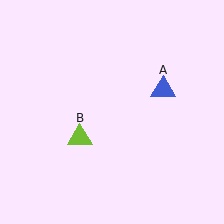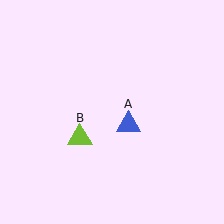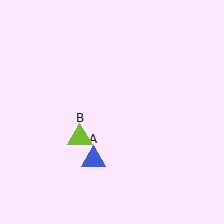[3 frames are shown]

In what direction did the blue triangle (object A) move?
The blue triangle (object A) moved down and to the left.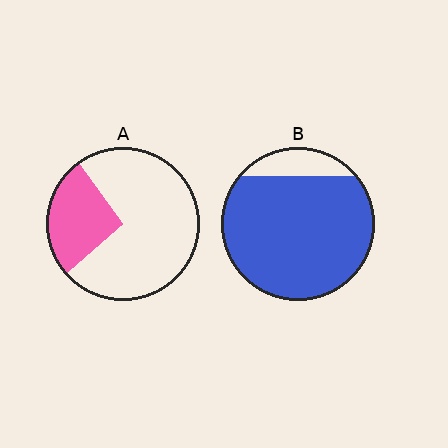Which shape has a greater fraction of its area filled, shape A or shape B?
Shape B.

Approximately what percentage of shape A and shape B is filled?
A is approximately 25% and B is approximately 85%.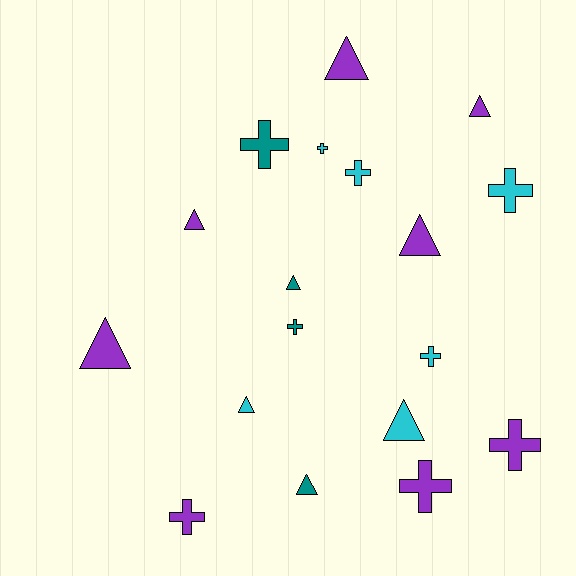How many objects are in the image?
There are 18 objects.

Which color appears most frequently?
Purple, with 8 objects.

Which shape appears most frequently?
Cross, with 9 objects.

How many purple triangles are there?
There are 5 purple triangles.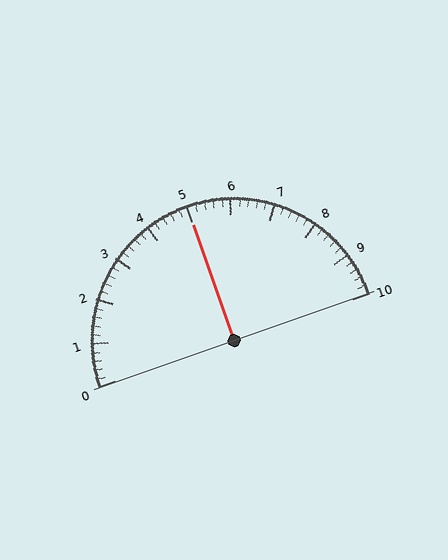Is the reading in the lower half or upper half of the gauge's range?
The reading is in the upper half of the range (0 to 10).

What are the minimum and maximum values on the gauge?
The gauge ranges from 0 to 10.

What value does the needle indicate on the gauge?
The needle indicates approximately 5.0.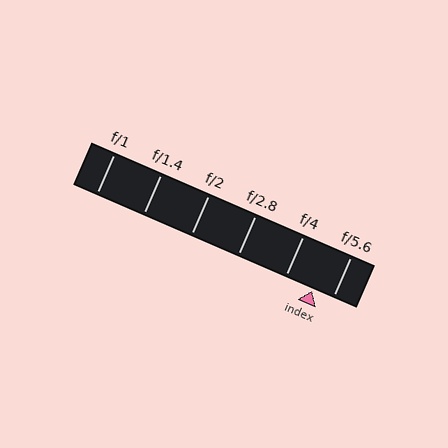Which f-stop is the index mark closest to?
The index mark is closest to f/5.6.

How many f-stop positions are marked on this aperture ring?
There are 6 f-stop positions marked.